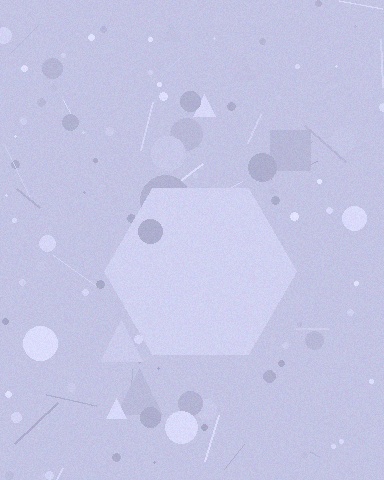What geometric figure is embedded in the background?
A hexagon is embedded in the background.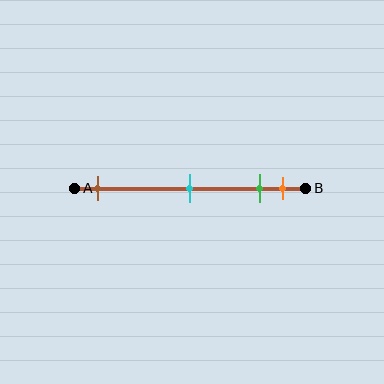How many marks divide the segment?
There are 4 marks dividing the segment.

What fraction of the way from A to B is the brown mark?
The brown mark is approximately 10% (0.1) of the way from A to B.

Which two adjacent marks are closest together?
The green and orange marks are the closest adjacent pair.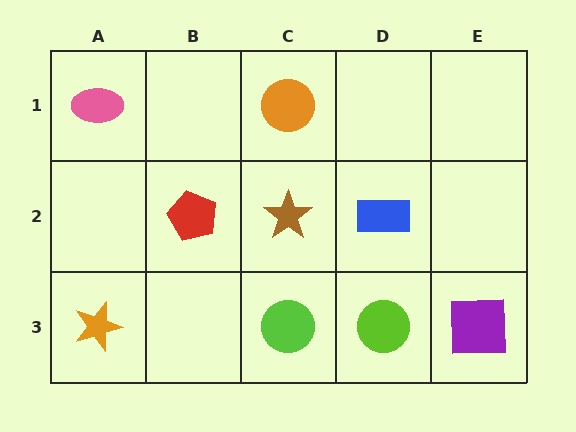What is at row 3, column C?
A lime circle.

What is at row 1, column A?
A pink ellipse.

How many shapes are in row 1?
2 shapes.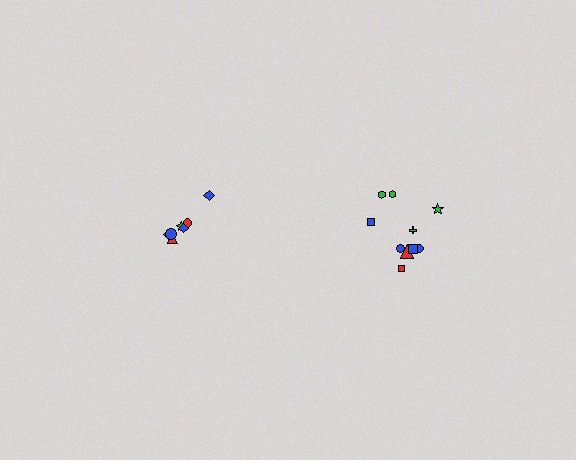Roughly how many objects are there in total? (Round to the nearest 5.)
Roughly 15 objects in total.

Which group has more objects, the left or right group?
The right group.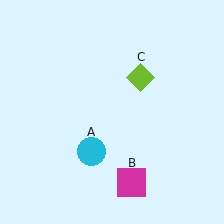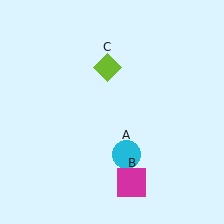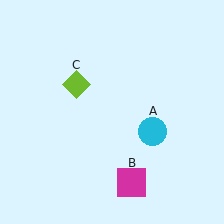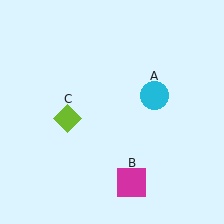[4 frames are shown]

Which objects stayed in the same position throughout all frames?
Magenta square (object B) remained stationary.